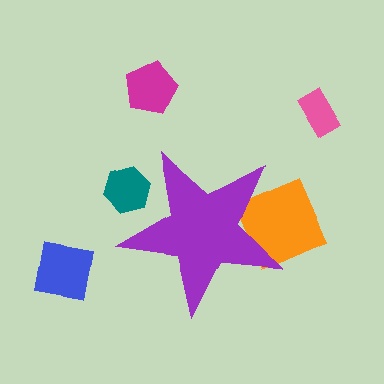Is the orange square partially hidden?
Yes, the orange square is partially hidden behind the purple star.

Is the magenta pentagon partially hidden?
No, the magenta pentagon is fully visible.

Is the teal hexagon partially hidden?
Yes, the teal hexagon is partially hidden behind the purple star.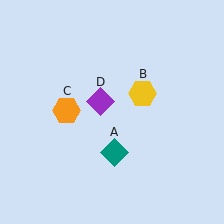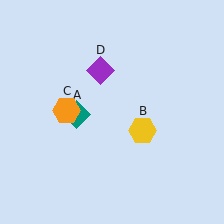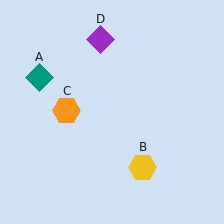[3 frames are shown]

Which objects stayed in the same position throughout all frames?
Orange hexagon (object C) remained stationary.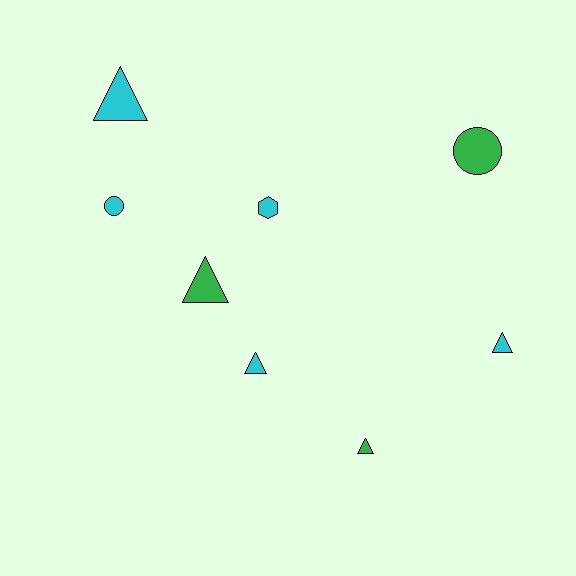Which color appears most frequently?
Cyan, with 5 objects.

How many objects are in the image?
There are 8 objects.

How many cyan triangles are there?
There are 3 cyan triangles.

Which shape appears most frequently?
Triangle, with 5 objects.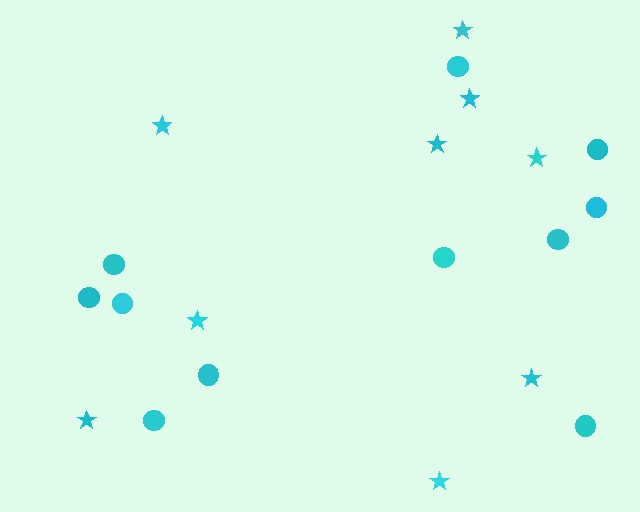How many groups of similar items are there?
There are 2 groups: one group of circles (11) and one group of stars (9).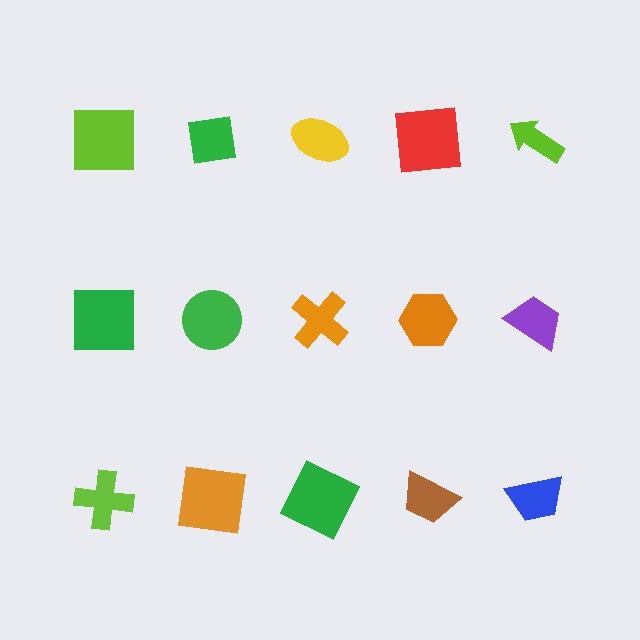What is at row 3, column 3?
A green square.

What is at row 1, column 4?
A red square.